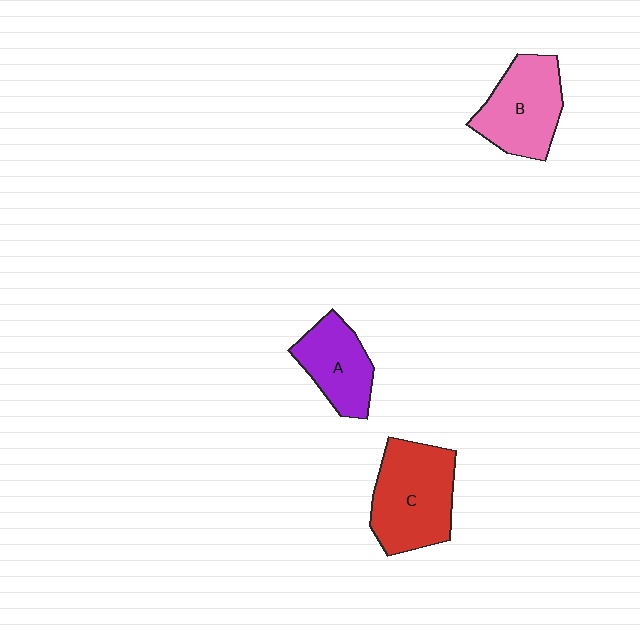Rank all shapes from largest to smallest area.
From largest to smallest: C (red), B (pink), A (purple).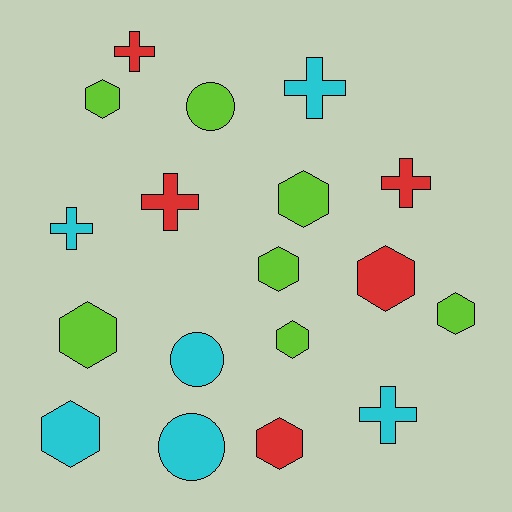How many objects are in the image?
There are 18 objects.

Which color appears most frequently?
Lime, with 7 objects.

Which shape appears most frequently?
Hexagon, with 9 objects.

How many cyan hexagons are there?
There is 1 cyan hexagon.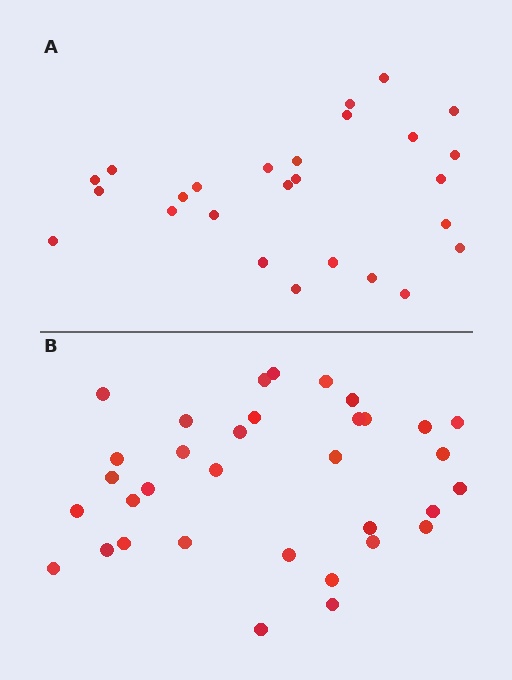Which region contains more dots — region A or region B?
Region B (the bottom region) has more dots.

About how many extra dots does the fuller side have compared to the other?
Region B has roughly 8 or so more dots than region A.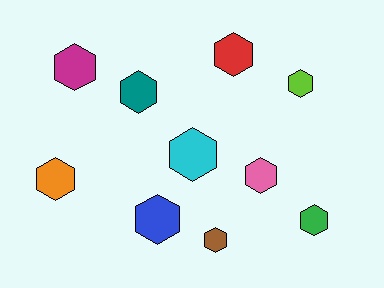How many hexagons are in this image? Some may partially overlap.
There are 10 hexagons.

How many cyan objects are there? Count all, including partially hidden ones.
There is 1 cyan object.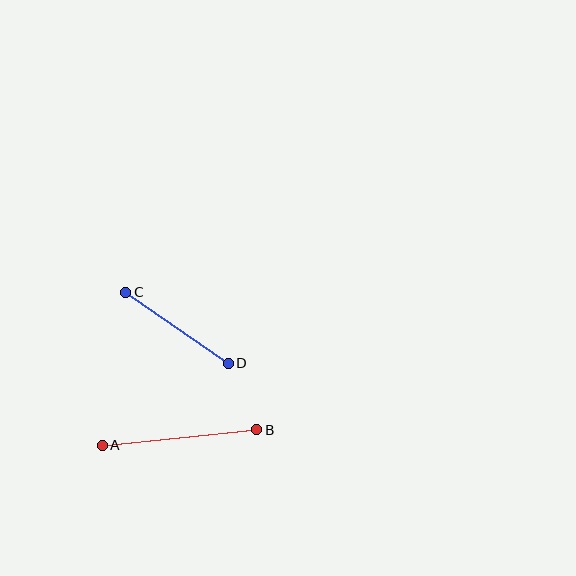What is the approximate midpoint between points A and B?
The midpoint is at approximately (179, 438) pixels.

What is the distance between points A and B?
The distance is approximately 156 pixels.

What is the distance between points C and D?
The distance is approximately 125 pixels.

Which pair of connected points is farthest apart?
Points A and B are farthest apart.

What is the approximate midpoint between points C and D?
The midpoint is at approximately (177, 328) pixels.